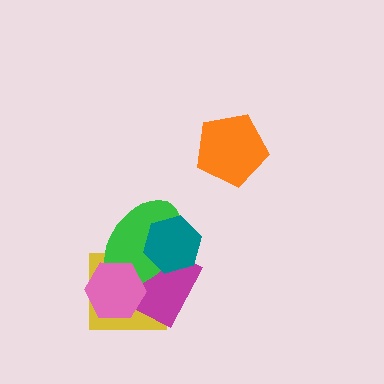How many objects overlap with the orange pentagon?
0 objects overlap with the orange pentagon.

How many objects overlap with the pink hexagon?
3 objects overlap with the pink hexagon.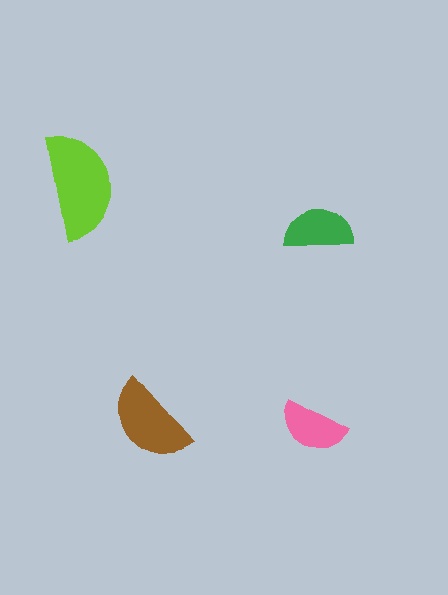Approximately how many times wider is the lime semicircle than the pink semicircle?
About 1.5 times wider.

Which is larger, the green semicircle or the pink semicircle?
The green one.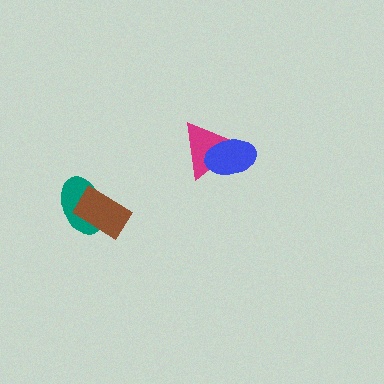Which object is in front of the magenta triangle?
The blue ellipse is in front of the magenta triangle.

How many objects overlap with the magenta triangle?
1 object overlaps with the magenta triangle.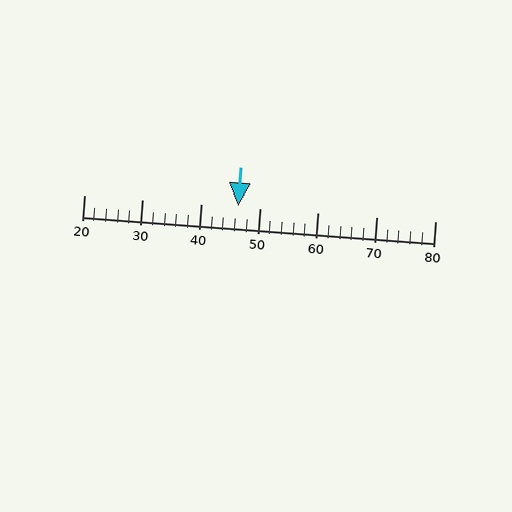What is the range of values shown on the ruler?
The ruler shows values from 20 to 80.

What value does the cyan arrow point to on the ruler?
The cyan arrow points to approximately 46.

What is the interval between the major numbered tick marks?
The major tick marks are spaced 10 units apart.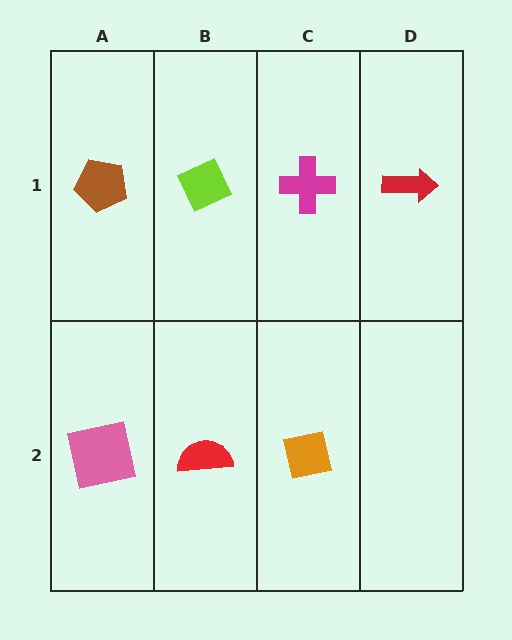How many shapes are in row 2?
3 shapes.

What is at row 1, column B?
A lime diamond.